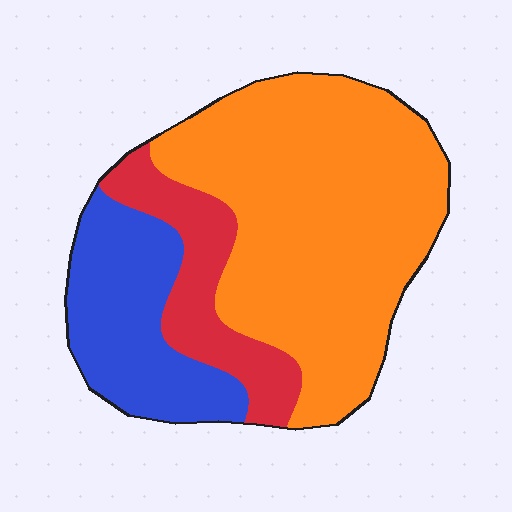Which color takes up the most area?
Orange, at roughly 60%.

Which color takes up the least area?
Red, at roughly 15%.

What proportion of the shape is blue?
Blue covers around 25% of the shape.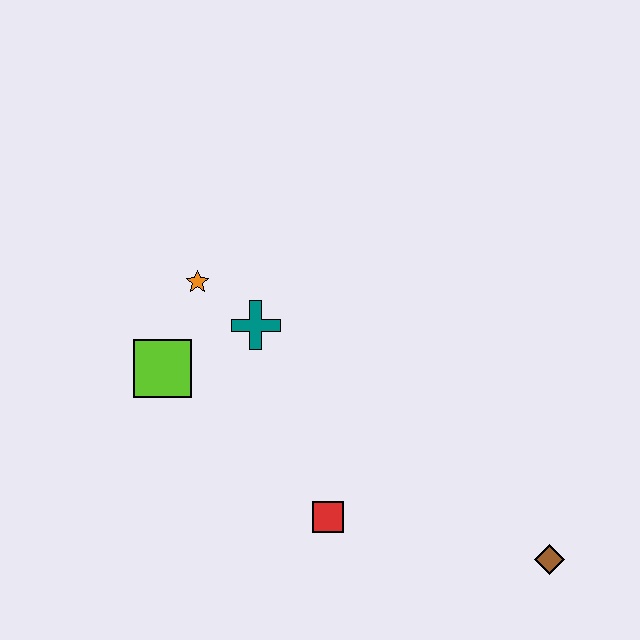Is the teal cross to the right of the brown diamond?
No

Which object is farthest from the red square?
The orange star is farthest from the red square.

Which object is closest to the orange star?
The teal cross is closest to the orange star.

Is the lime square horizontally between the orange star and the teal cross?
No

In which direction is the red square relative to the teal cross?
The red square is below the teal cross.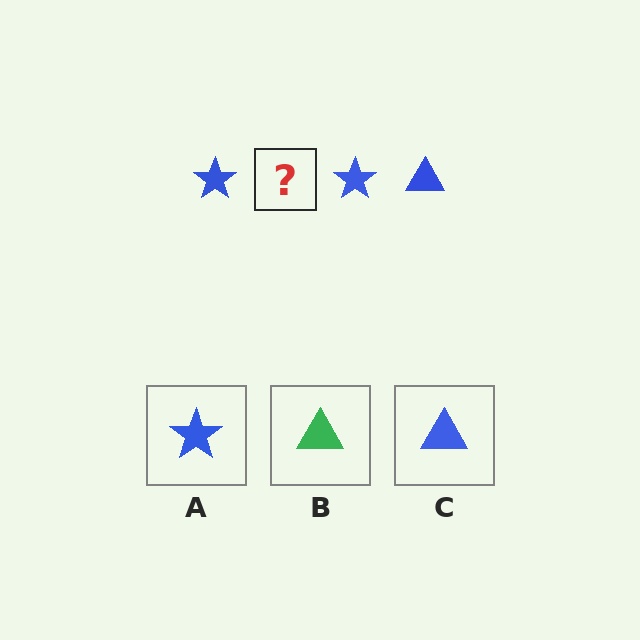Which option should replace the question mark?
Option C.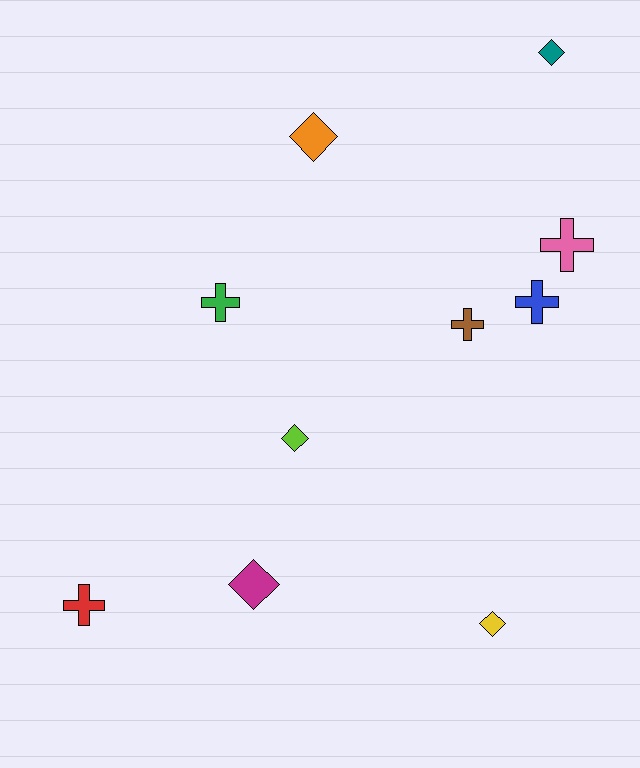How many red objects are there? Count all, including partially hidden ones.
There is 1 red object.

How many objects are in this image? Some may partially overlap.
There are 10 objects.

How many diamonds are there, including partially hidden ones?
There are 5 diamonds.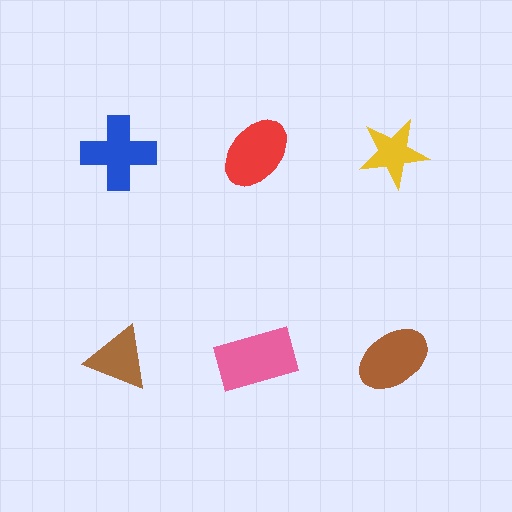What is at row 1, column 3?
A yellow star.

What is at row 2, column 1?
A brown triangle.